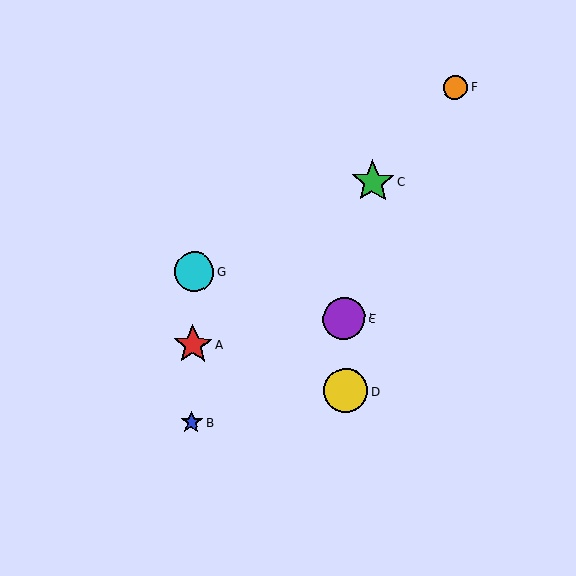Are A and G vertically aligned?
Yes, both are at x≈193.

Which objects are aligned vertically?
Objects A, B, G are aligned vertically.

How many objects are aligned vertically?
3 objects (A, B, G) are aligned vertically.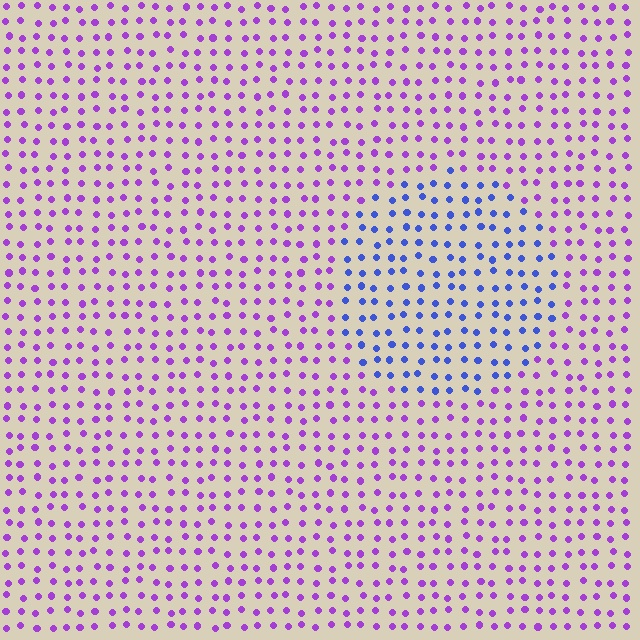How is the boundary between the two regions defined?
The boundary is defined purely by a slight shift in hue (about 50 degrees). Spacing, size, and orientation are identical on both sides.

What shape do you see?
I see a circle.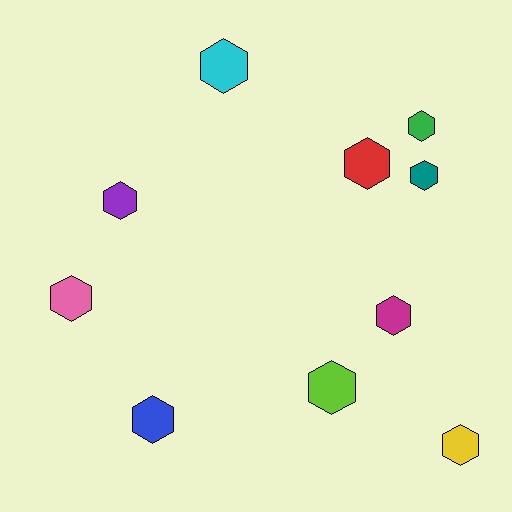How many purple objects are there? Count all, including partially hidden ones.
There is 1 purple object.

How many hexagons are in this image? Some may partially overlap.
There are 10 hexagons.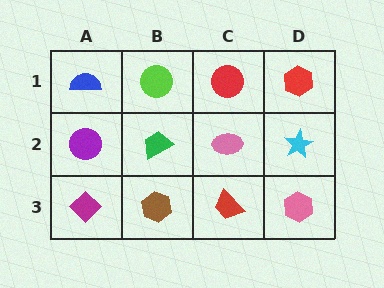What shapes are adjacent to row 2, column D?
A red hexagon (row 1, column D), a pink hexagon (row 3, column D), a pink ellipse (row 2, column C).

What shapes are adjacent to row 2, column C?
A red circle (row 1, column C), a red trapezoid (row 3, column C), a green trapezoid (row 2, column B), a cyan star (row 2, column D).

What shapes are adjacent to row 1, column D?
A cyan star (row 2, column D), a red circle (row 1, column C).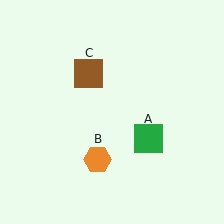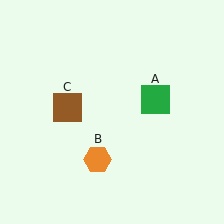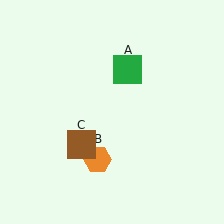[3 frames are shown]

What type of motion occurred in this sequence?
The green square (object A), brown square (object C) rotated counterclockwise around the center of the scene.